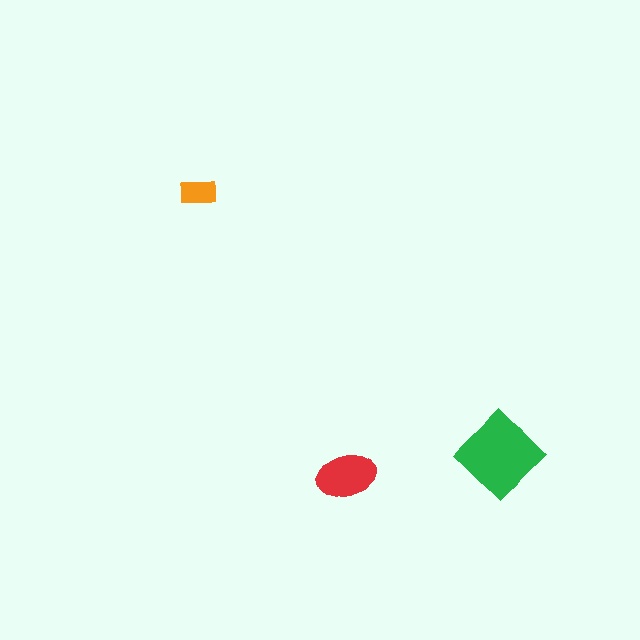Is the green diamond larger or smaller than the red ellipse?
Larger.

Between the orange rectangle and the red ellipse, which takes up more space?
The red ellipse.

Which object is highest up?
The orange rectangle is topmost.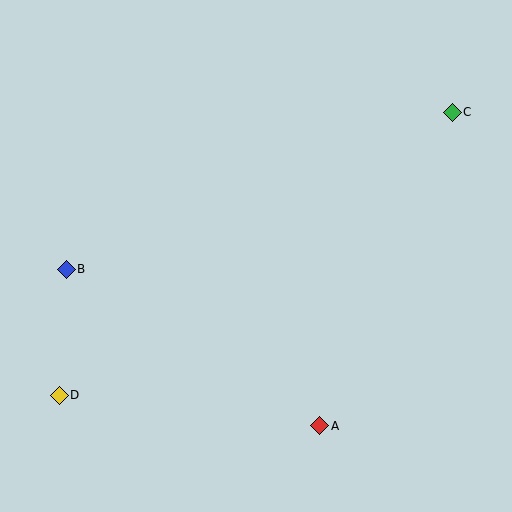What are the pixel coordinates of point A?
Point A is at (320, 426).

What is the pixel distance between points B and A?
The distance between B and A is 298 pixels.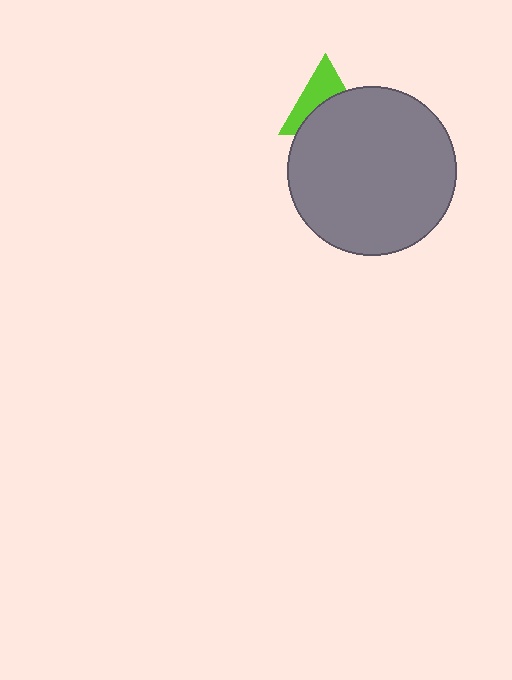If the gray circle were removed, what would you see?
You would see the complete lime triangle.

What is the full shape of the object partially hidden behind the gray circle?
The partially hidden object is a lime triangle.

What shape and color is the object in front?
The object in front is a gray circle.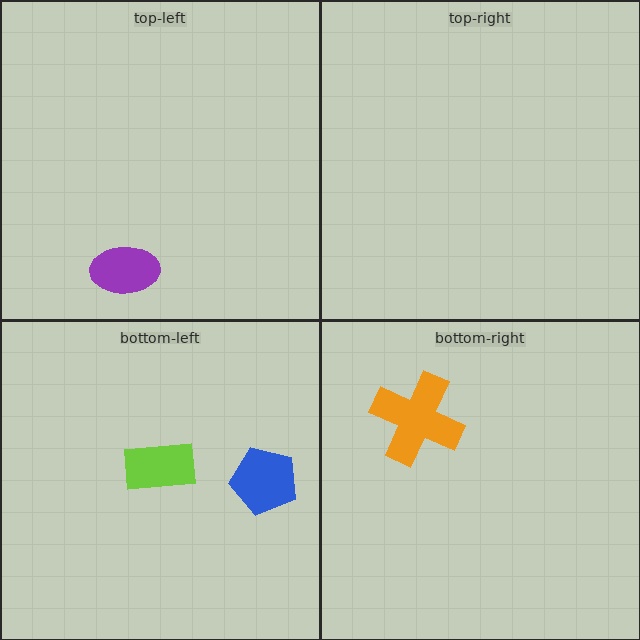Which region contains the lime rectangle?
The bottom-left region.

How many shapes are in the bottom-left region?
2.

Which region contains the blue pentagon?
The bottom-left region.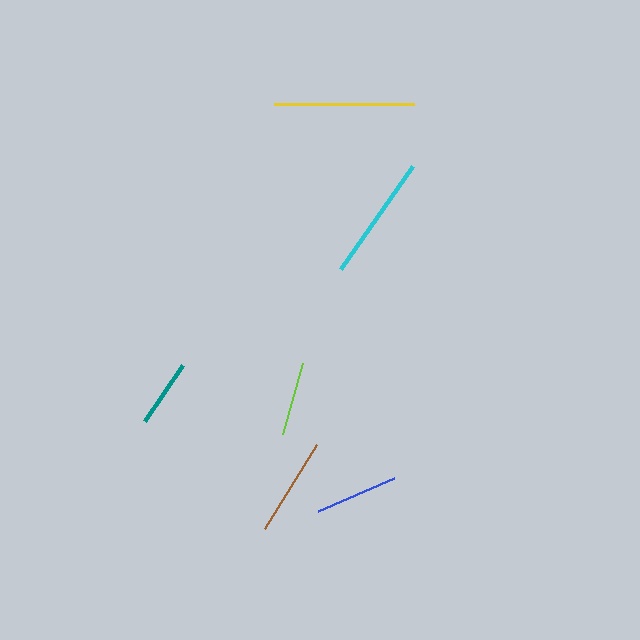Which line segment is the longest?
The yellow line is the longest at approximately 140 pixels.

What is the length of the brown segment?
The brown segment is approximately 99 pixels long.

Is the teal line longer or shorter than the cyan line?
The cyan line is longer than the teal line.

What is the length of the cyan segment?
The cyan segment is approximately 127 pixels long.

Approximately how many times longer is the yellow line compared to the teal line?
The yellow line is approximately 2.1 times the length of the teal line.